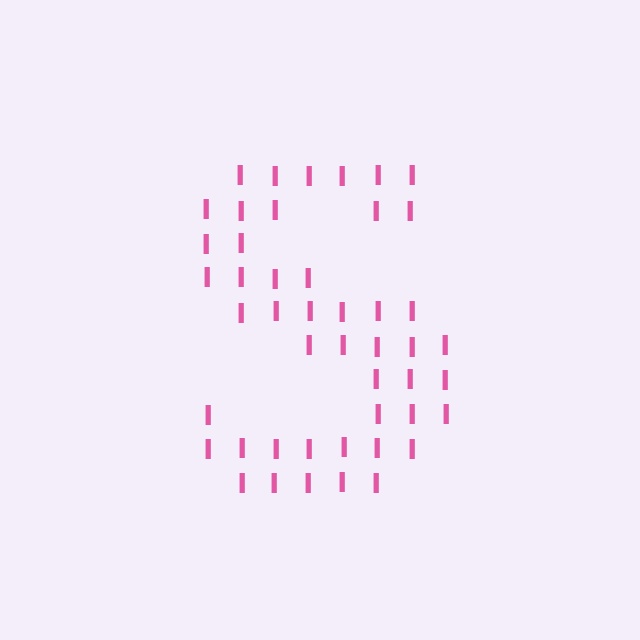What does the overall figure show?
The overall figure shows the letter S.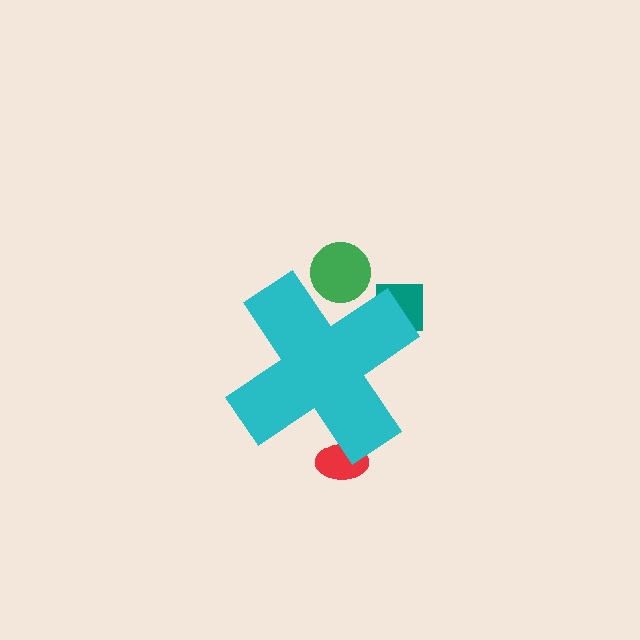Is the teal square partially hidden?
Yes, the teal square is partially hidden behind the cyan cross.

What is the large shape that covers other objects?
A cyan cross.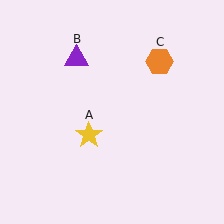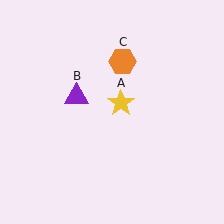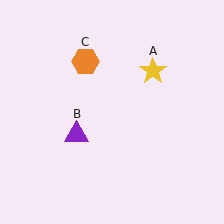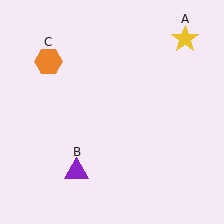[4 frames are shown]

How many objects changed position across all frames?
3 objects changed position: yellow star (object A), purple triangle (object B), orange hexagon (object C).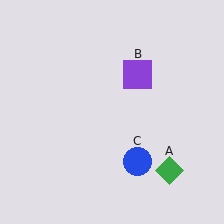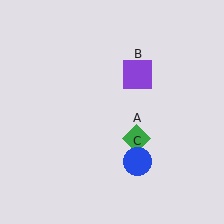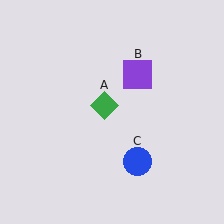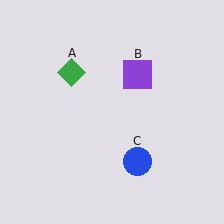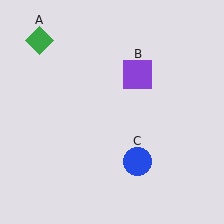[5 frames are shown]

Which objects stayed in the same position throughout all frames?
Purple square (object B) and blue circle (object C) remained stationary.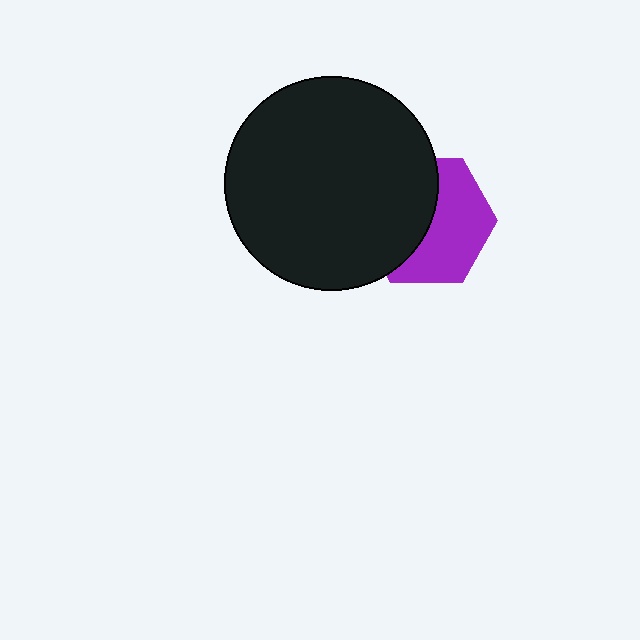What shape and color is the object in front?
The object in front is a black circle.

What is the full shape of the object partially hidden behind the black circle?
The partially hidden object is a purple hexagon.